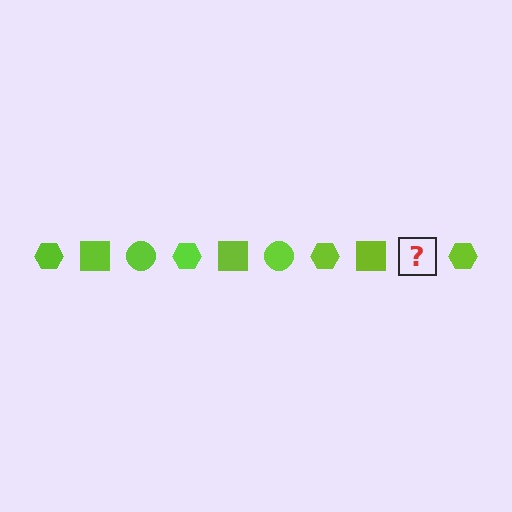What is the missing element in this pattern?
The missing element is a lime circle.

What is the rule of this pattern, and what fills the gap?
The rule is that the pattern cycles through hexagon, square, circle shapes in lime. The gap should be filled with a lime circle.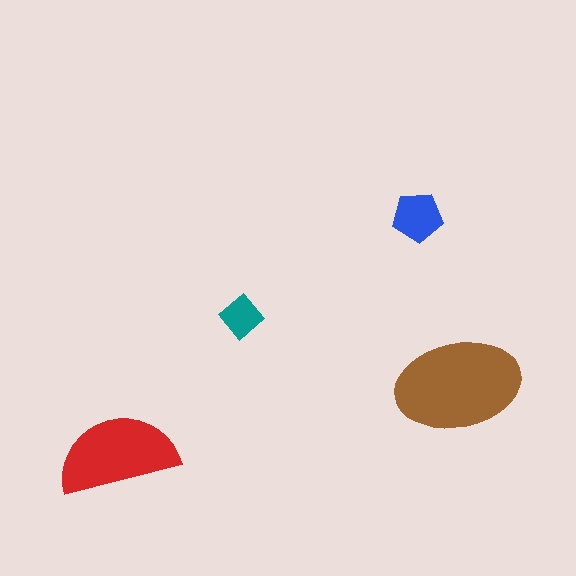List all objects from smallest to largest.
The teal diamond, the blue pentagon, the red semicircle, the brown ellipse.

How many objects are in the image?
There are 4 objects in the image.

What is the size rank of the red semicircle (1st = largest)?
2nd.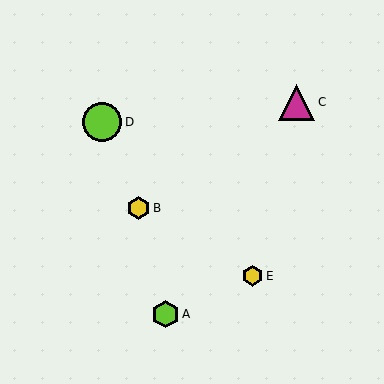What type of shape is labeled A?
Shape A is a lime hexagon.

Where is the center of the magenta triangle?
The center of the magenta triangle is at (297, 102).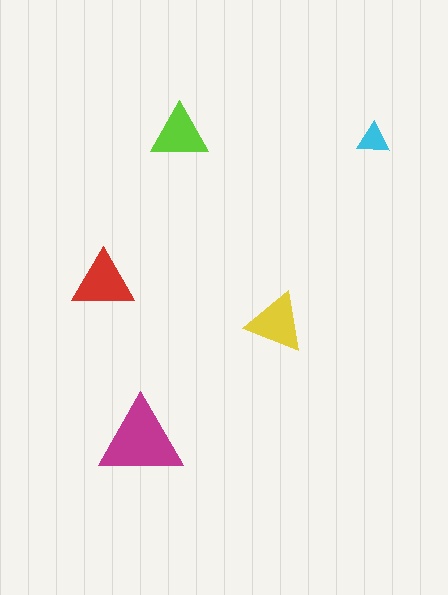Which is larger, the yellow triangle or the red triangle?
The red one.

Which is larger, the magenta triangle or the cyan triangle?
The magenta one.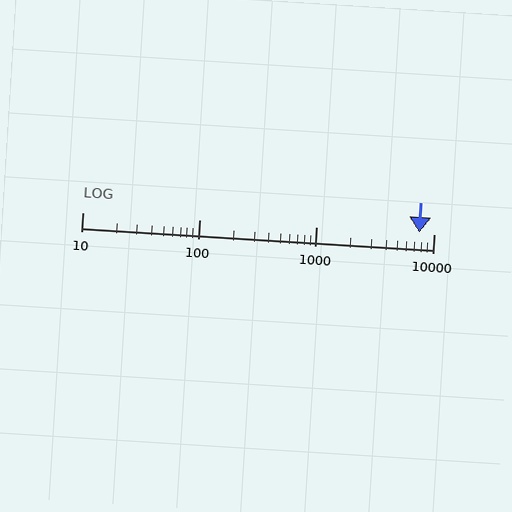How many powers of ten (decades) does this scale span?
The scale spans 3 decades, from 10 to 10000.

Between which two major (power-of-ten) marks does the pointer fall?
The pointer is between 1000 and 10000.